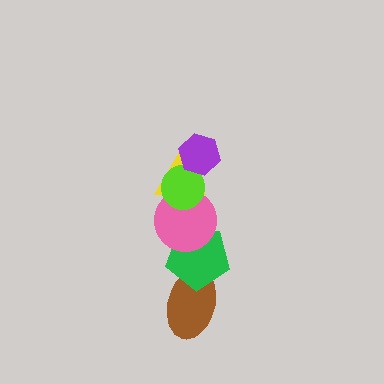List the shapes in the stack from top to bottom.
From top to bottom: the purple hexagon, the lime circle, the yellow triangle, the pink circle, the green pentagon, the brown ellipse.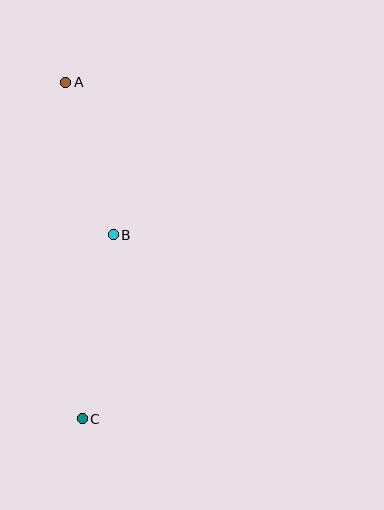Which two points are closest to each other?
Points A and B are closest to each other.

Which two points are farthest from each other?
Points A and C are farthest from each other.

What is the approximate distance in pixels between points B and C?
The distance between B and C is approximately 186 pixels.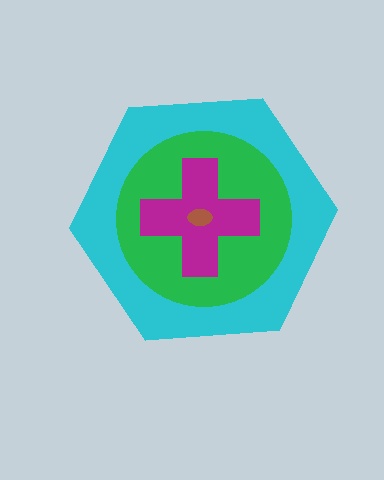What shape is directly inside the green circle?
The magenta cross.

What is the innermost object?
The brown ellipse.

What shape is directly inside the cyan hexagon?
The green circle.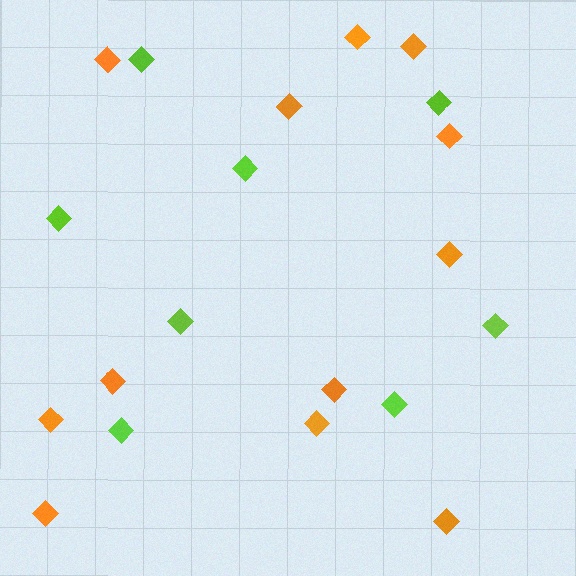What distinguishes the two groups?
There are 2 groups: one group of lime diamonds (8) and one group of orange diamonds (12).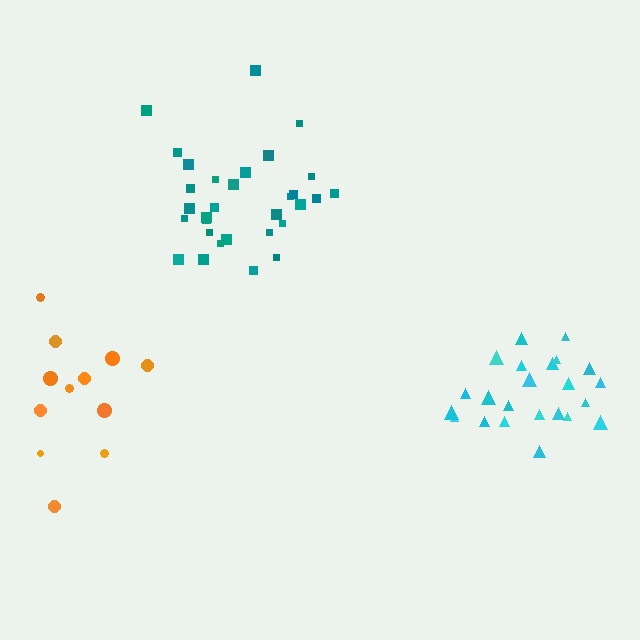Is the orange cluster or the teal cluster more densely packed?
Teal.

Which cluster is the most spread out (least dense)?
Orange.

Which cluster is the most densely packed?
Teal.